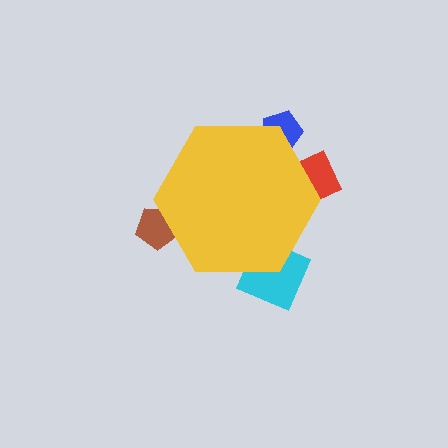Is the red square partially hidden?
Yes, the red square is partially hidden behind the yellow hexagon.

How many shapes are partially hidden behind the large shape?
4 shapes are partially hidden.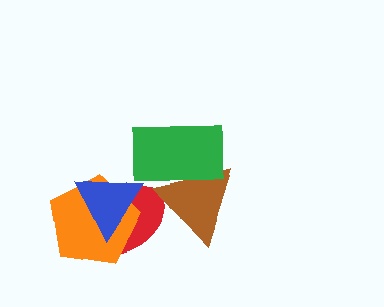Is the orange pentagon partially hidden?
Yes, it is partially covered by another shape.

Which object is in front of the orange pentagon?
The blue triangle is in front of the orange pentagon.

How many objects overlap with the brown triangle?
2 objects overlap with the brown triangle.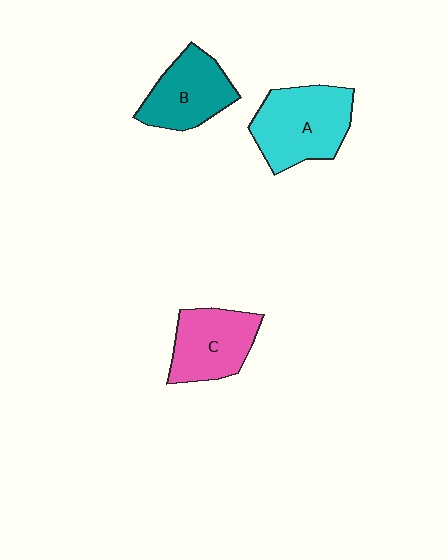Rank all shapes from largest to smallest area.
From largest to smallest: A (cyan), C (pink), B (teal).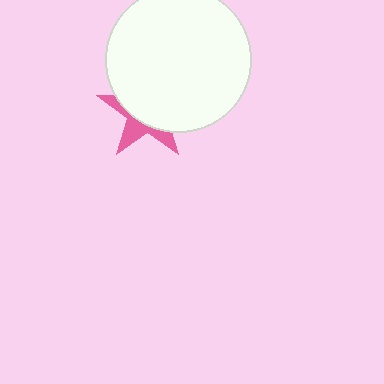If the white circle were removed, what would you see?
You would see the complete pink star.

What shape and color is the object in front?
The object in front is a white circle.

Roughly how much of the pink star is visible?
A small part of it is visible (roughly 34%).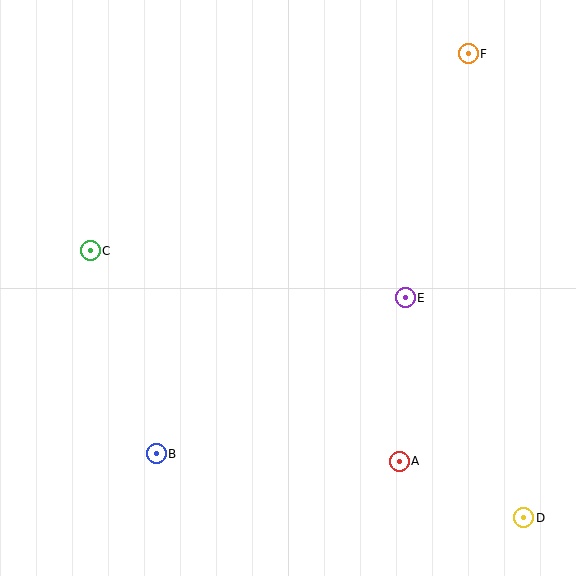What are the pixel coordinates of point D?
Point D is at (524, 518).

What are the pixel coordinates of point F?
Point F is at (468, 54).